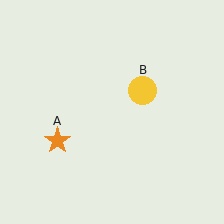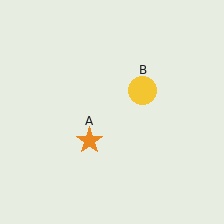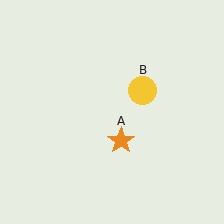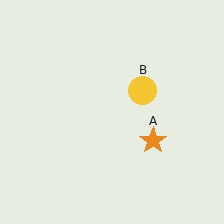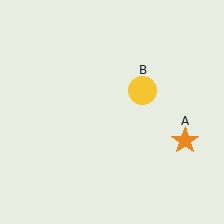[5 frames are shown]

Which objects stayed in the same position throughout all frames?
Yellow circle (object B) remained stationary.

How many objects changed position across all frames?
1 object changed position: orange star (object A).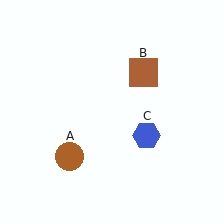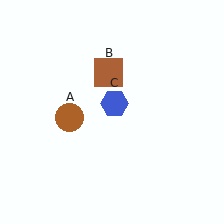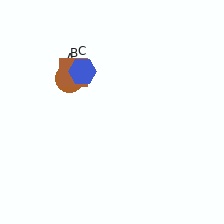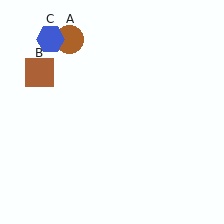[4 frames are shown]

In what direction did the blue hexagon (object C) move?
The blue hexagon (object C) moved up and to the left.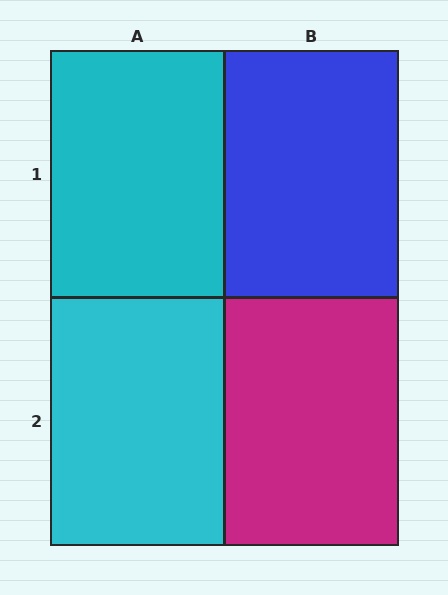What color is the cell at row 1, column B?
Blue.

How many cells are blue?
1 cell is blue.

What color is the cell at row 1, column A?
Cyan.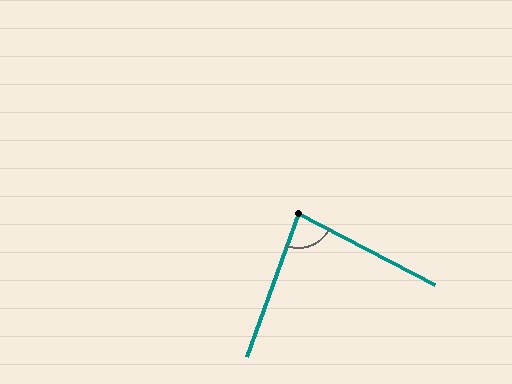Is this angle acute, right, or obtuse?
It is acute.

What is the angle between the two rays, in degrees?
Approximately 82 degrees.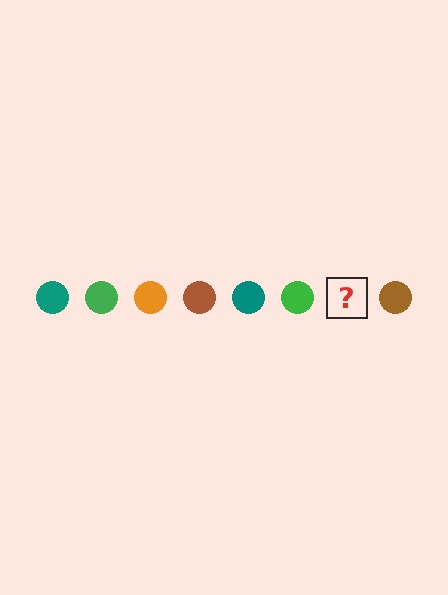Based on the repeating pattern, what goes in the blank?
The blank should be an orange circle.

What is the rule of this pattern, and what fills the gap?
The rule is that the pattern cycles through teal, green, orange, brown circles. The gap should be filled with an orange circle.